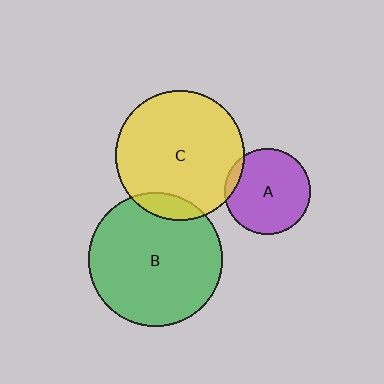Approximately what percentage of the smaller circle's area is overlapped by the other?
Approximately 10%.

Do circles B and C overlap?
Yes.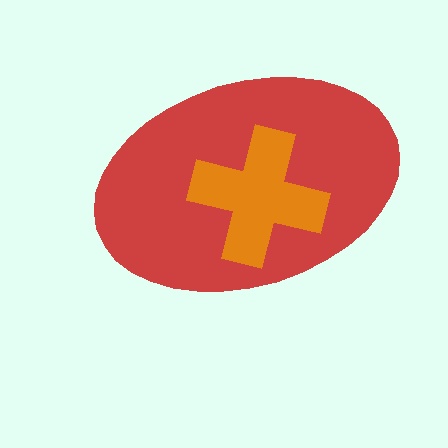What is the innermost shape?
The orange cross.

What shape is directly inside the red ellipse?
The orange cross.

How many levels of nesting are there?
2.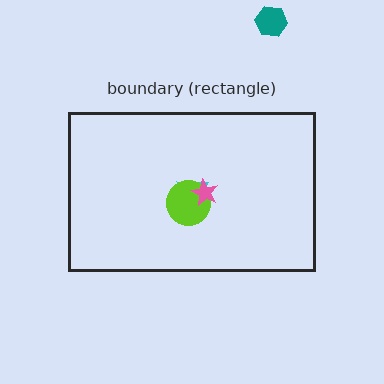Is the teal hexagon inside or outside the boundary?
Outside.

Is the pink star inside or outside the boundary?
Inside.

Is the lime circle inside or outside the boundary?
Inside.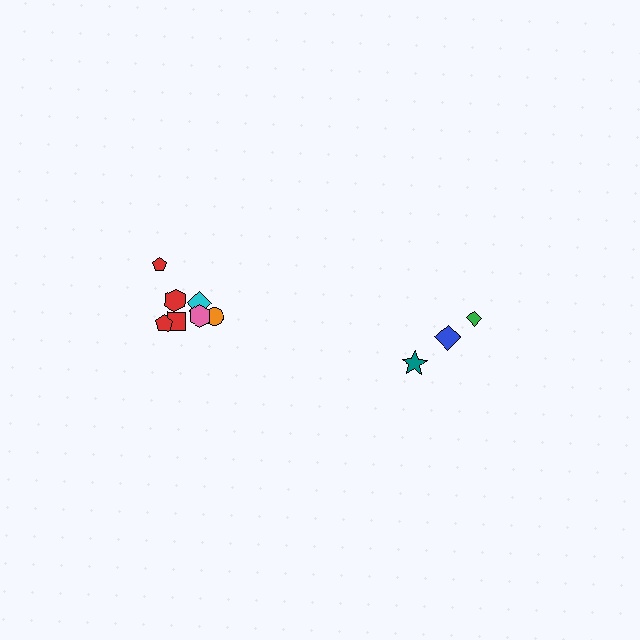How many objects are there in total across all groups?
There are 11 objects.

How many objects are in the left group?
There are 8 objects.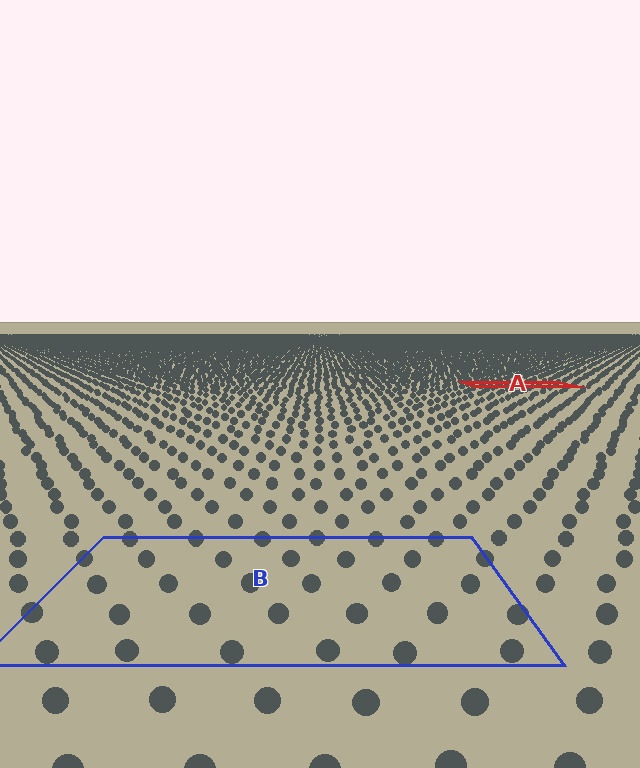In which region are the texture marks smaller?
The texture marks are smaller in region A, because it is farther away.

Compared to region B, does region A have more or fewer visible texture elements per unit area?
Region A has more texture elements per unit area — they are packed more densely because it is farther away.